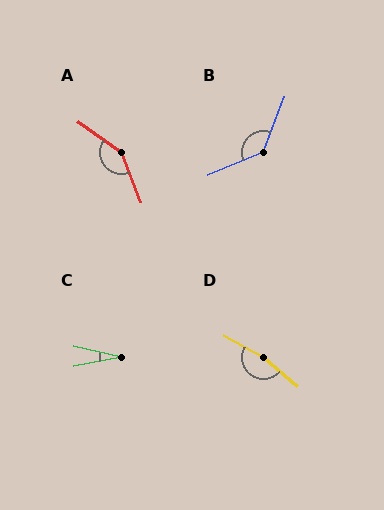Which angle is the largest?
D, at approximately 169 degrees.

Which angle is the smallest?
C, at approximately 23 degrees.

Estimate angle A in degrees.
Approximately 147 degrees.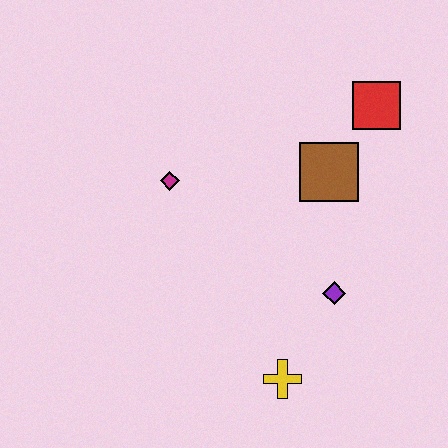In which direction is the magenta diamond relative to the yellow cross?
The magenta diamond is above the yellow cross.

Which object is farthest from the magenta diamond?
The yellow cross is farthest from the magenta diamond.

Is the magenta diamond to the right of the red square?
No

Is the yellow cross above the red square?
No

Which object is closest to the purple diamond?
The yellow cross is closest to the purple diamond.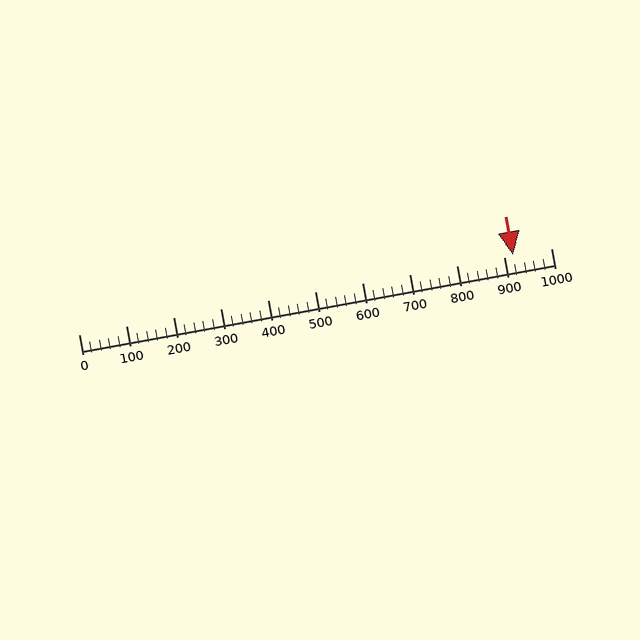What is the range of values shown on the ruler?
The ruler shows values from 0 to 1000.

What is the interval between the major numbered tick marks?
The major tick marks are spaced 100 units apart.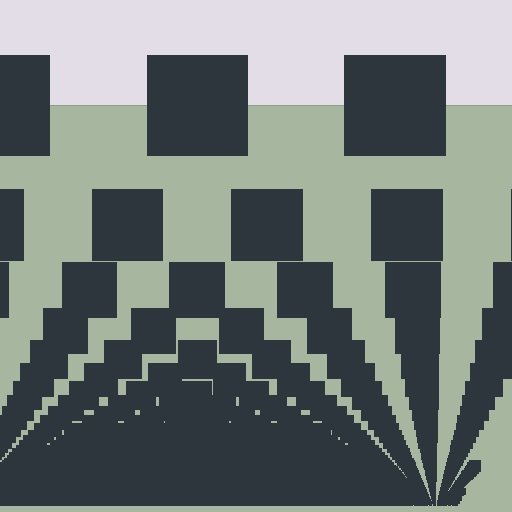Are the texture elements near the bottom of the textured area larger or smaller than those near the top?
Smaller. The gradient is inverted — elements near the bottom are smaller and denser.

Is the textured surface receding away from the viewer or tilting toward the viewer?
The surface appears to tilt toward the viewer. Texture elements get larger and sparser toward the top.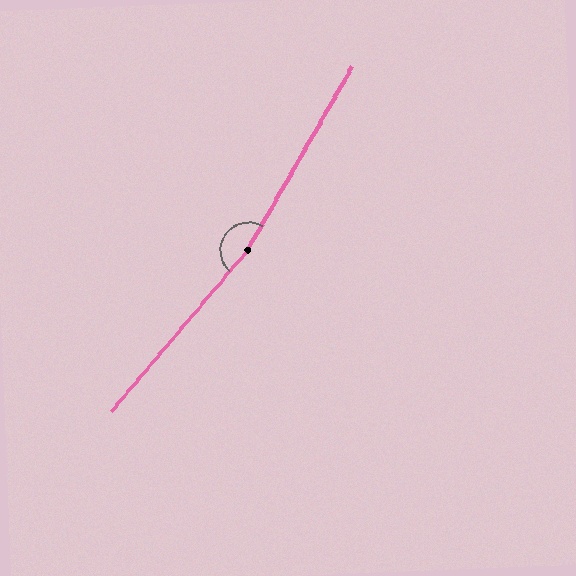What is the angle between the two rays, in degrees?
Approximately 169 degrees.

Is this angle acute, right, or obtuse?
It is obtuse.